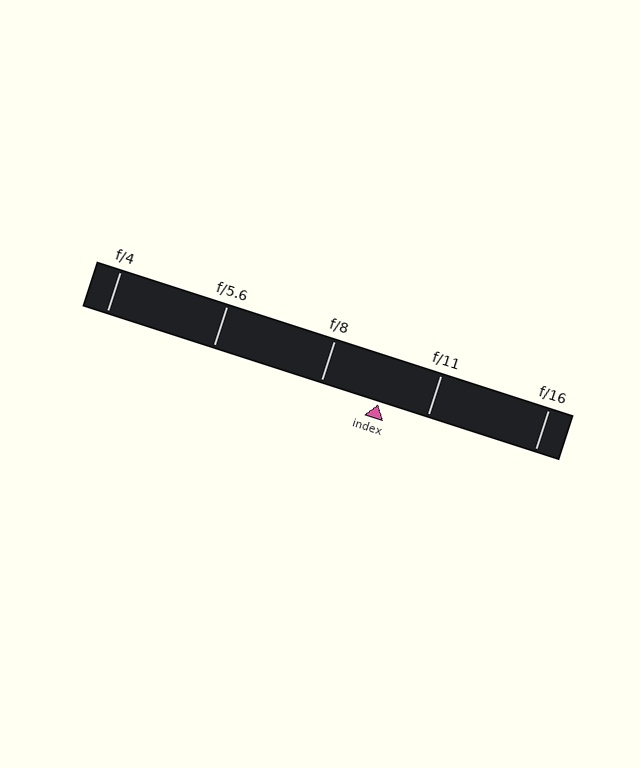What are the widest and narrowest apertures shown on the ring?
The widest aperture shown is f/4 and the narrowest is f/16.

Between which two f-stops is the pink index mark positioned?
The index mark is between f/8 and f/11.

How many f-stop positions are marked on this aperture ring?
There are 5 f-stop positions marked.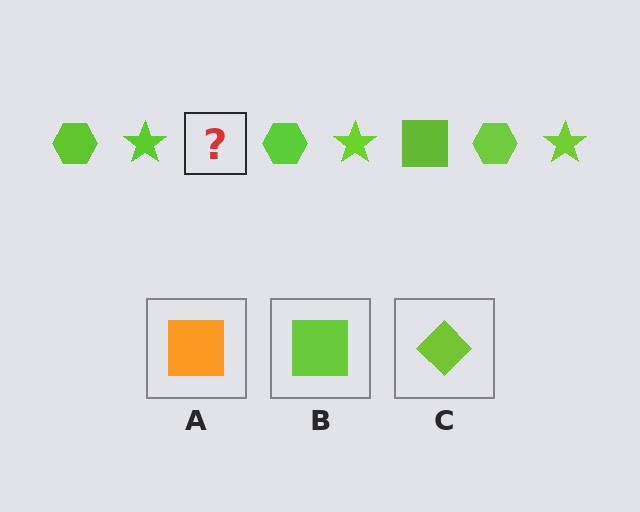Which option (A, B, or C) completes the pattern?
B.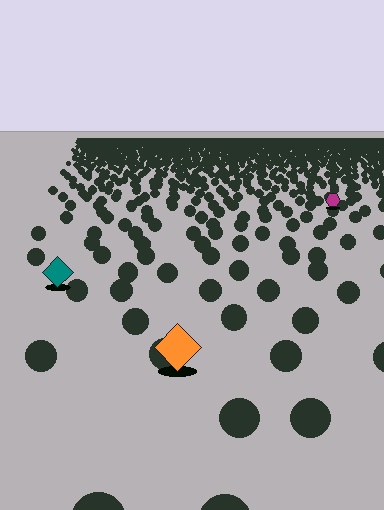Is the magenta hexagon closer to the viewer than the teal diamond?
No. The teal diamond is closer — you can tell from the texture gradient: the ground texture is coarser near it.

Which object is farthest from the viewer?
The magenta hexagon is farthest from the viewer. It appears smaller and the ground texture around it is denser.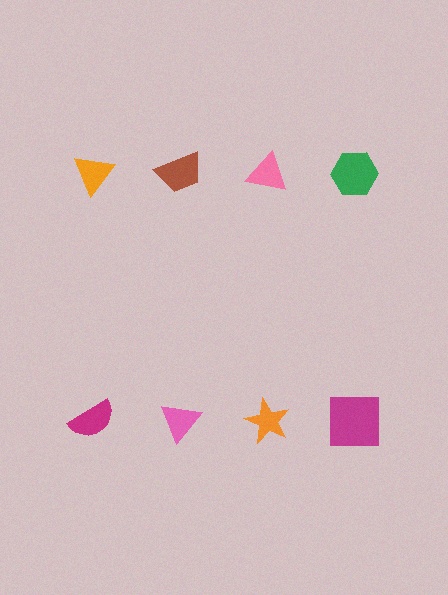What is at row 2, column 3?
An orange star.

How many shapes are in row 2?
4 shapes.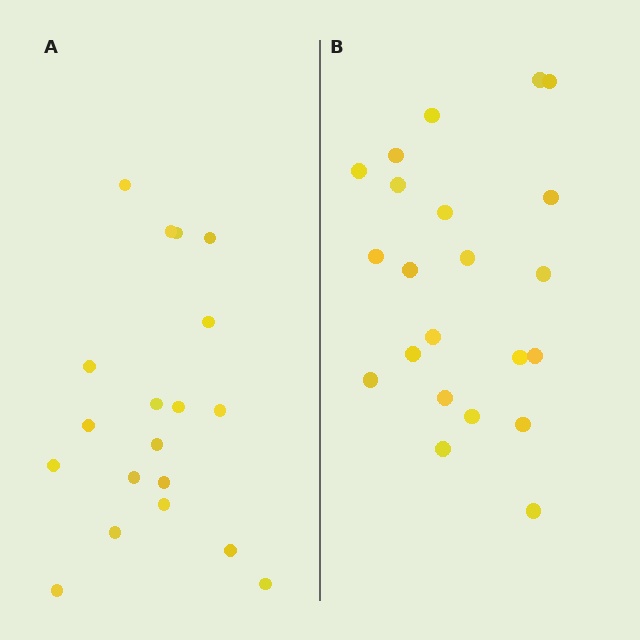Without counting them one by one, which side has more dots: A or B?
Region B (the right region) has more dots.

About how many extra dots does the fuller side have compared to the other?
Region B has just a few more — roughly 2 or 3 more dots than region A.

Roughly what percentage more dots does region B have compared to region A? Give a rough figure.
About 15% more.